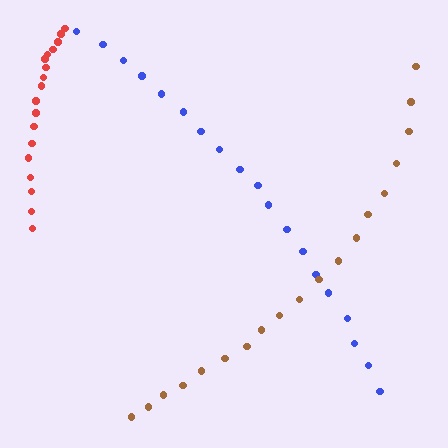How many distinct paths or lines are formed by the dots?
There are 3 distinct paths.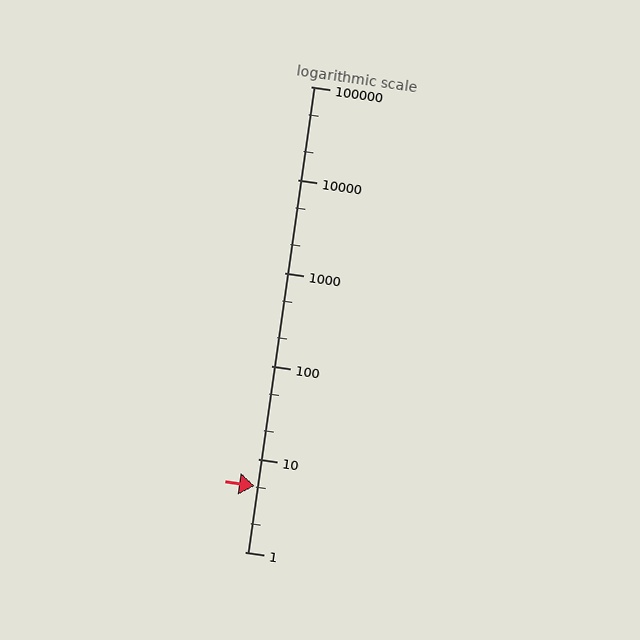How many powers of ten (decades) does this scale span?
The scale spans 5 decades, from 1 to 100000.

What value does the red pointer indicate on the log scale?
The pointer indicates approximately 5.1.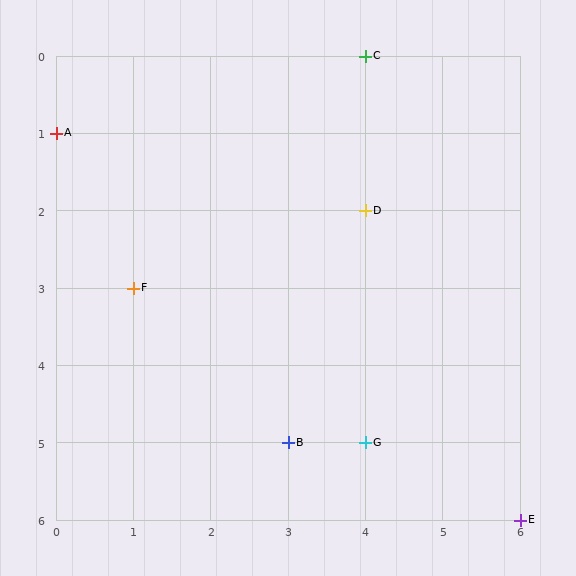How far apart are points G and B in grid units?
Points G and B are 1 column apart.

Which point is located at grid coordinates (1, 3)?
Point F is at (1, 3).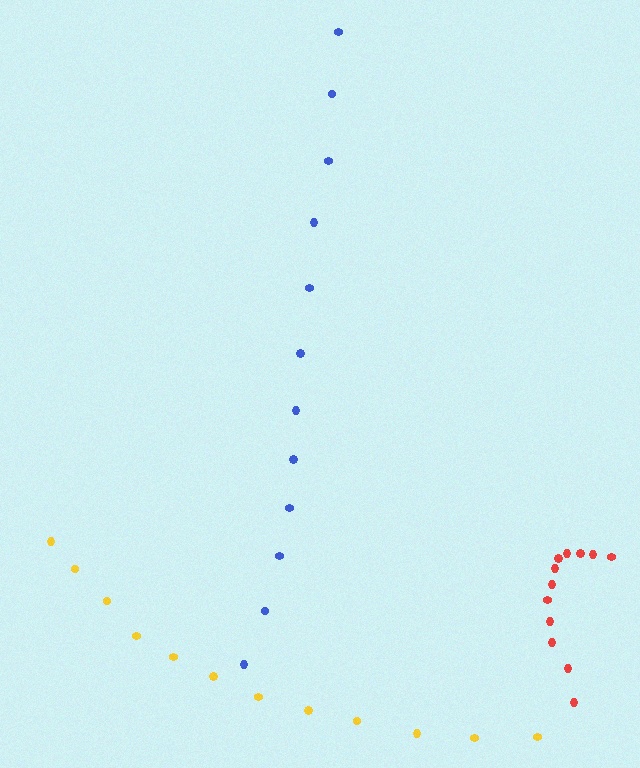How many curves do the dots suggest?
There are 3 distinct paths.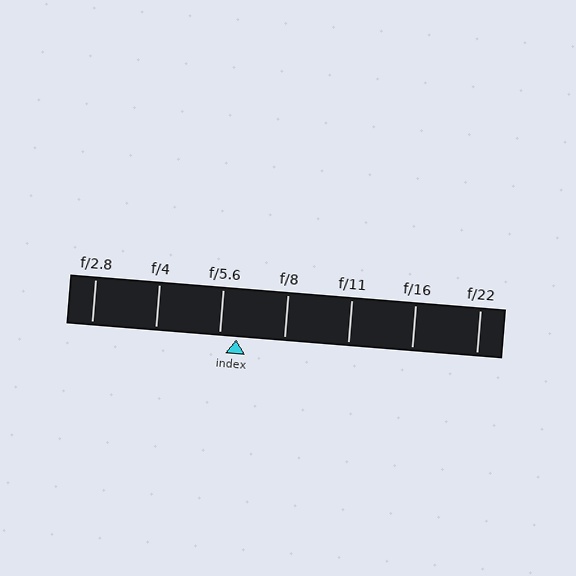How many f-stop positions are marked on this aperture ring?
There are 7 f-stop positions marked.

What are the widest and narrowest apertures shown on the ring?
The widest aperture shown is f/2.8 and the narrowest is f/22.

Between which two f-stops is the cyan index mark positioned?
The index mark is between f/5.6 and f/8.